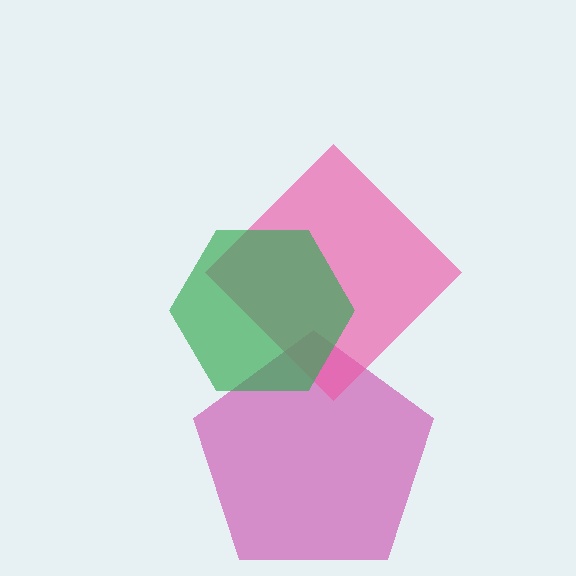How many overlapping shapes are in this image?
There are 3 overlapping shapes in the image.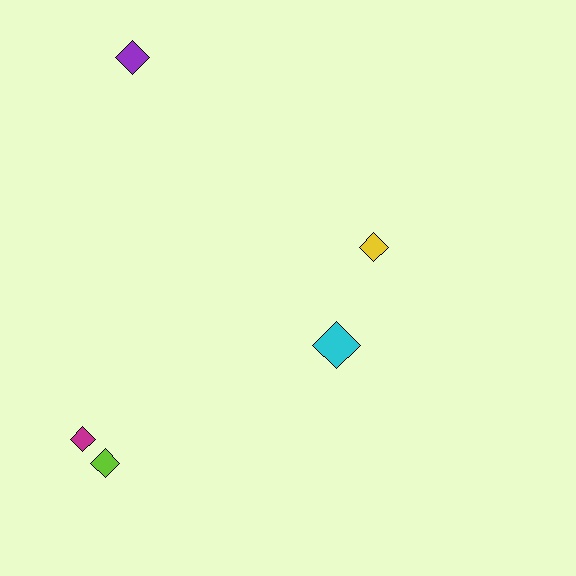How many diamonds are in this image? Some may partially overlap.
There are 5 diamonds.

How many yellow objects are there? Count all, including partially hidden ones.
There is 1 yellow object.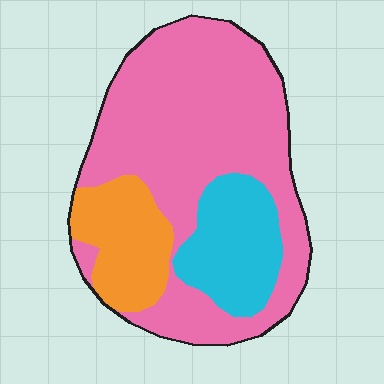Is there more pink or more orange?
Pink.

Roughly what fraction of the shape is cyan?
Cyan covers about 20% of the shape.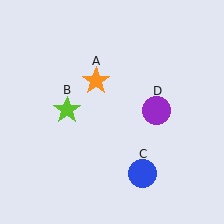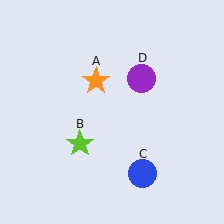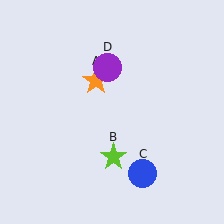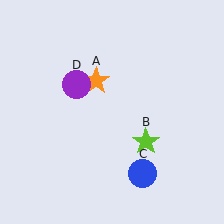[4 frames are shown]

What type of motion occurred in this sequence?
The lime star (object B), purple circle (object D) rotated counterclockwise around the center of the scene.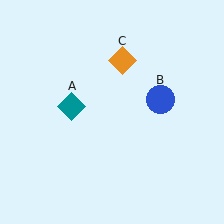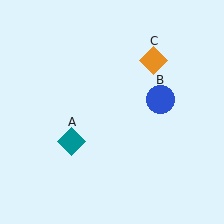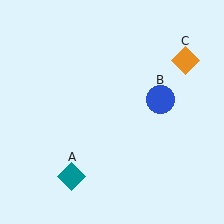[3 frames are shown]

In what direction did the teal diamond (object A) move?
The teal diamond (object A) moved down.